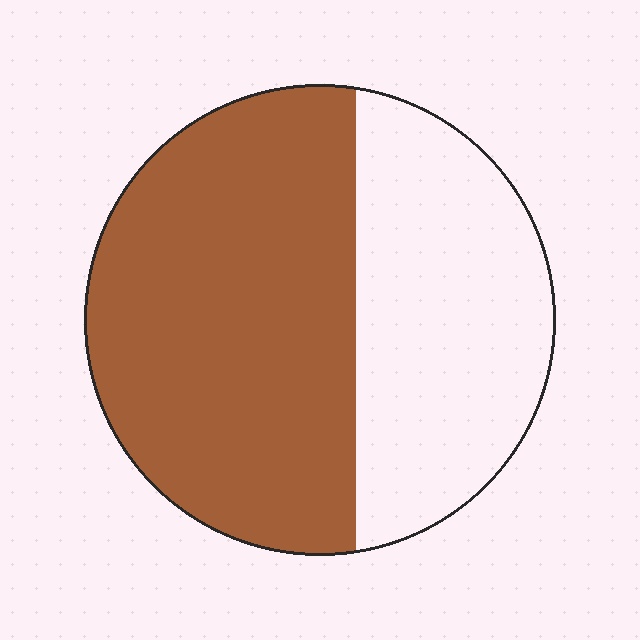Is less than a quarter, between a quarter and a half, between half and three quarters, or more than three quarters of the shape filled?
Between half and three quarters.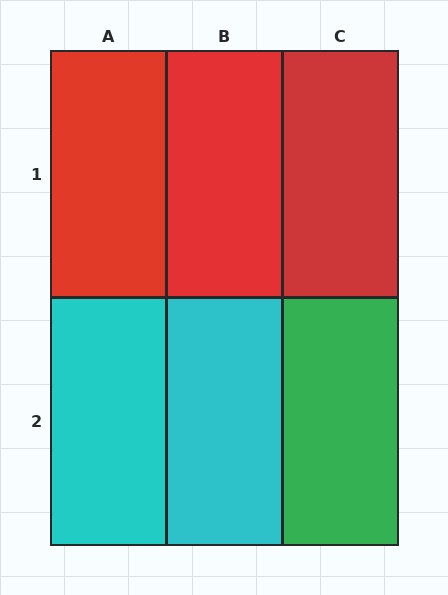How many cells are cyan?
2 cells are cyan.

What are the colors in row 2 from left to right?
Cyan, cyan, green.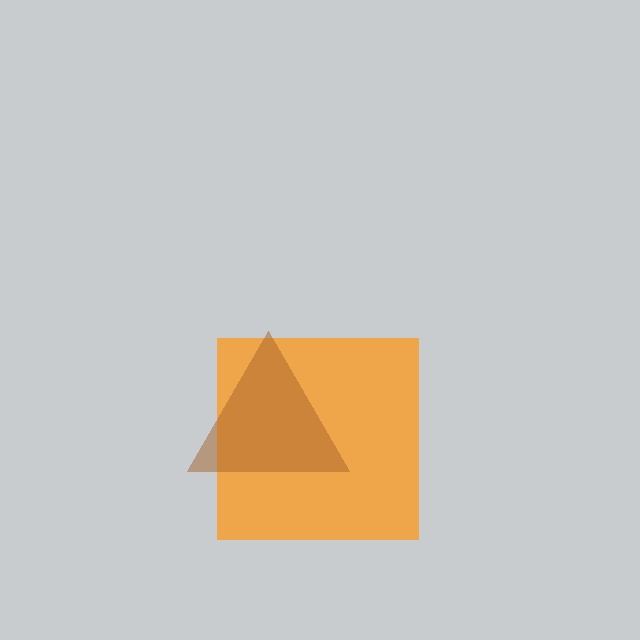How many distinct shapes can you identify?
There are 2 distinct shapes: an orange square, a brown triangle.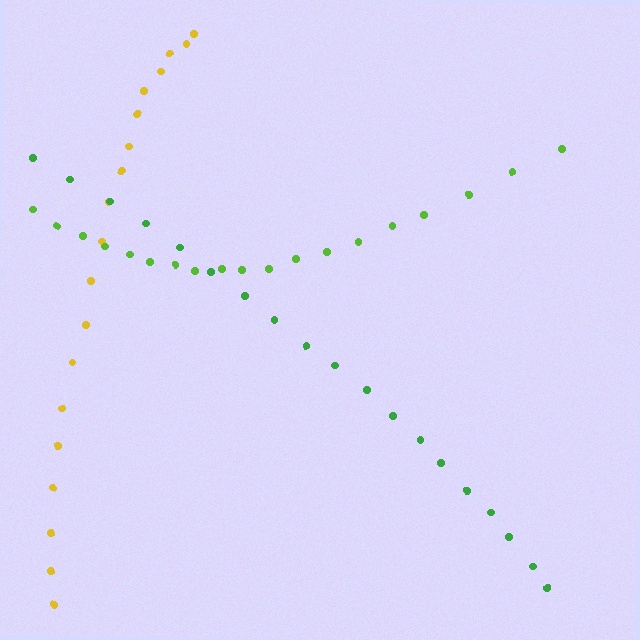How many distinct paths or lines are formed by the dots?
There are 3 distinct paths.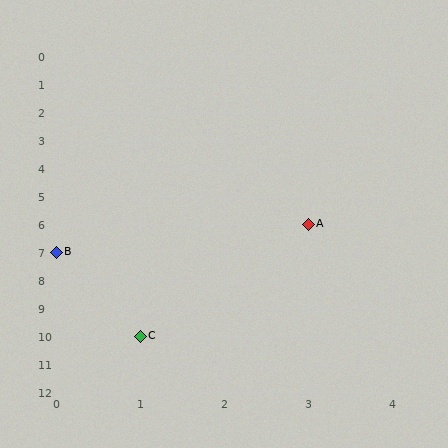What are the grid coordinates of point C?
Point C is at grid coordinates (1, 10).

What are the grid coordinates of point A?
Point A is at grid coordinates (3, 6).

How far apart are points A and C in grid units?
Points A and C are 2 columns and 4 rows apart (about 4.5 grid units diagonally).